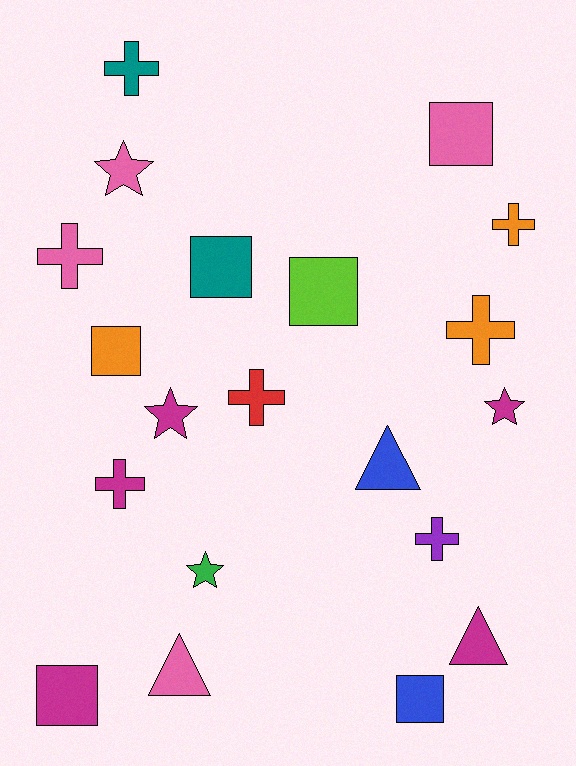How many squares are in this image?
There are 6 squares.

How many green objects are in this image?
There is 1 green object.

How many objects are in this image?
There are 20 objects.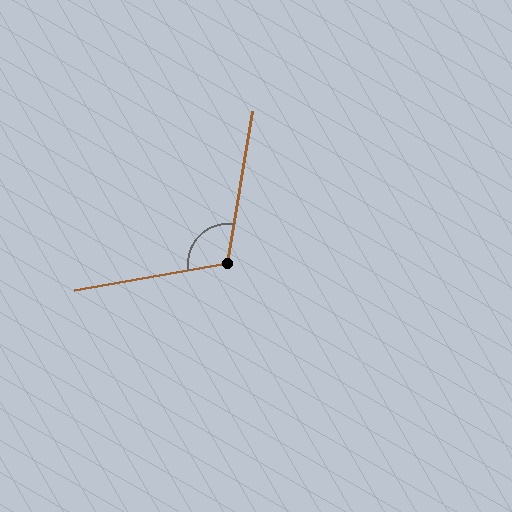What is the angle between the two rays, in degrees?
Approximately 109 degrees.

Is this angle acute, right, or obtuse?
It is obtuse.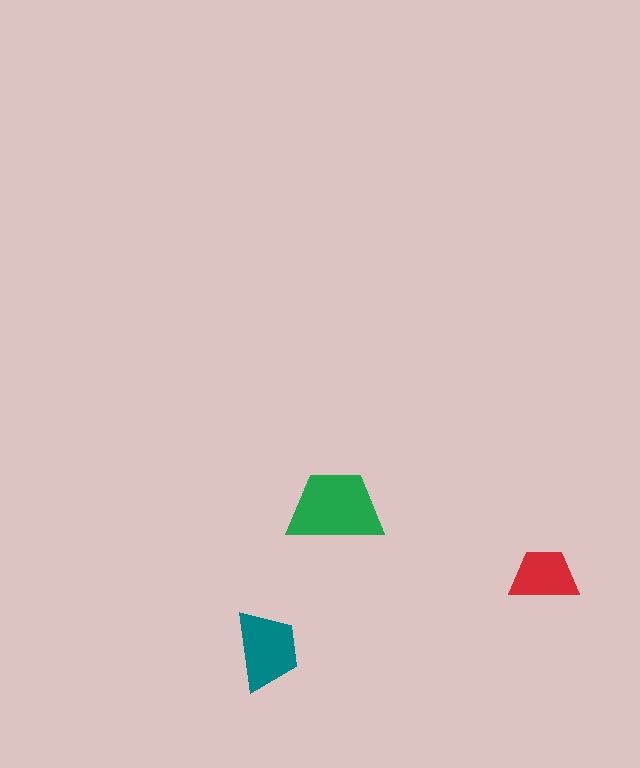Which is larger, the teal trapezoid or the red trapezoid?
The teal one.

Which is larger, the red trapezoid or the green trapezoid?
The green one.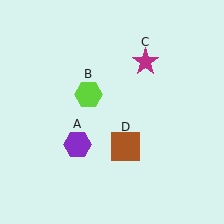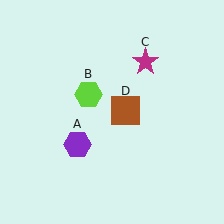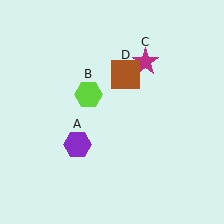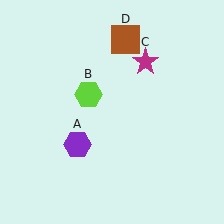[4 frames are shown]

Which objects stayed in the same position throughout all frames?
Purple hexagon (object A) and lime hexagon (object B) and magenta star (object C) remained stationary.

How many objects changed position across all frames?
1 object changed position: brown square (object D).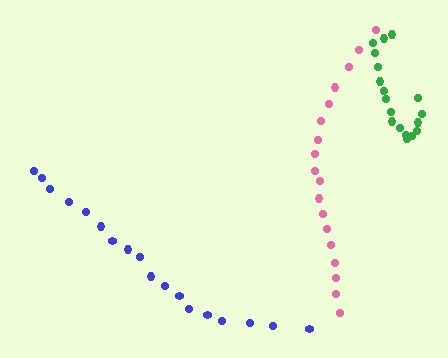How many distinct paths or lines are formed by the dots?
There are 3 distinct paths.